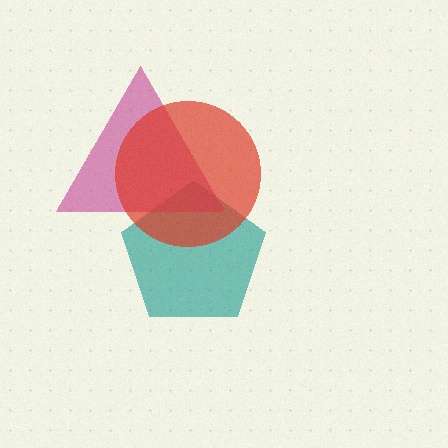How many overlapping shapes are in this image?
There are 3 overlapping shapes in the image.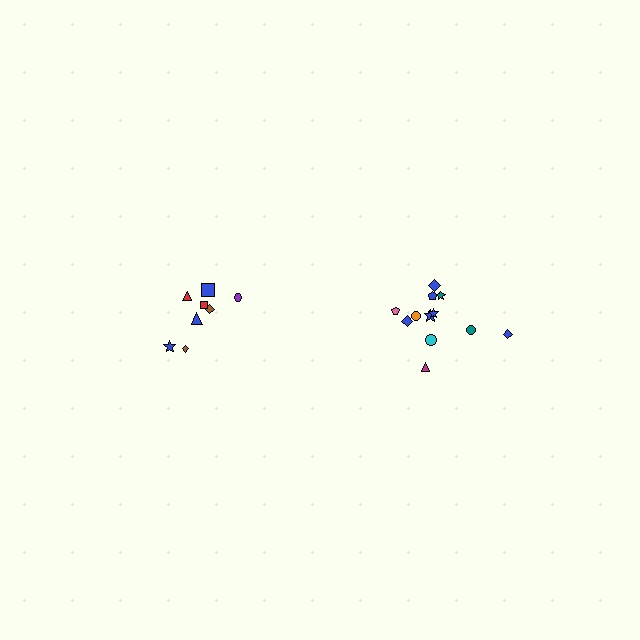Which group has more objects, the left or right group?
The right group.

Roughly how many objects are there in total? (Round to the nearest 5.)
Roughly 20 objects in total.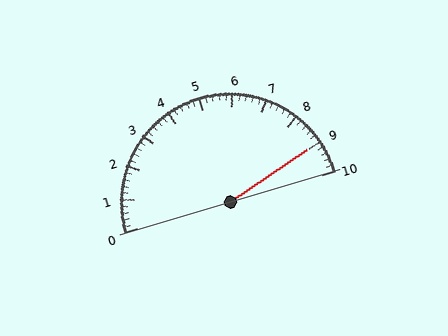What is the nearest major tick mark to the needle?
The nearest major tick mark is 9.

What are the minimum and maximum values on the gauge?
The gauge ranges from 0 to 10.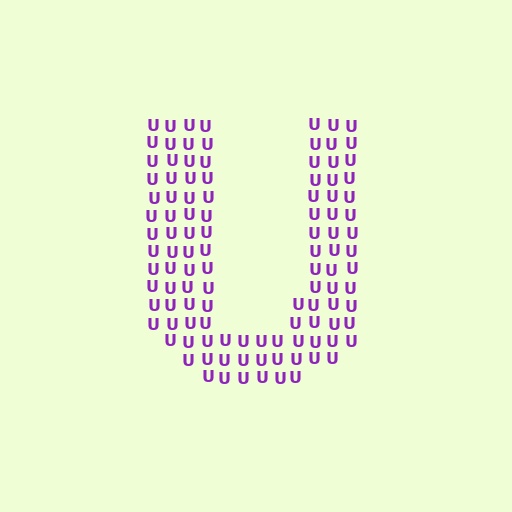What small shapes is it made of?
It is made of small letter U's.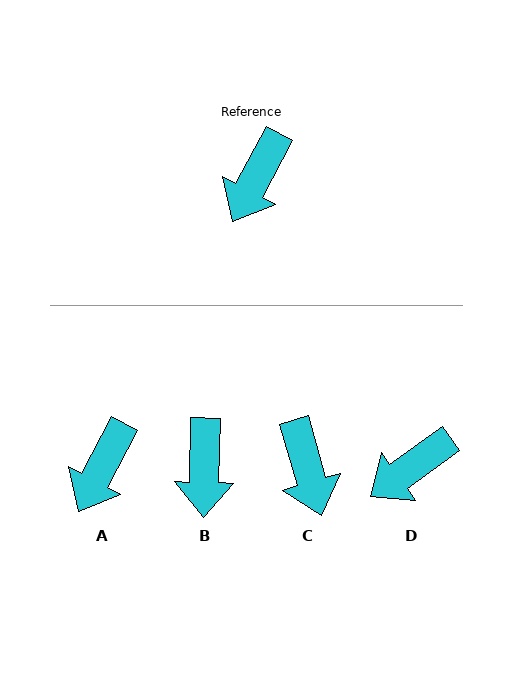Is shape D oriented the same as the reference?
No, it is off by about 26 degrees.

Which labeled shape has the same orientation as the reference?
A.